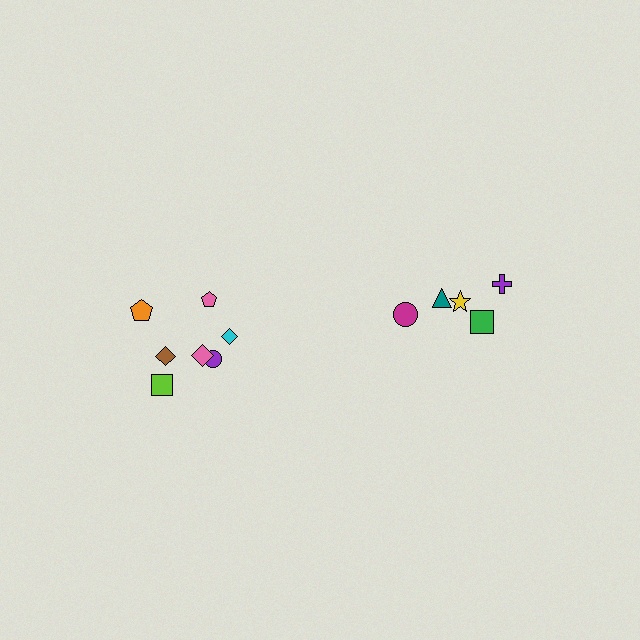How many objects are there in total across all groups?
There are 12 objects.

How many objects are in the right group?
There are 5 objects.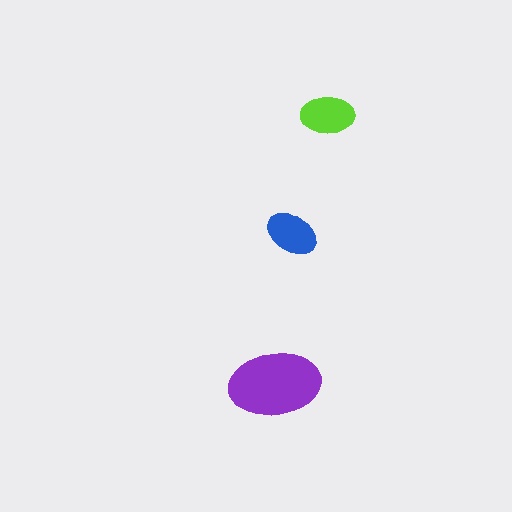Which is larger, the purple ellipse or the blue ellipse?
The purple one.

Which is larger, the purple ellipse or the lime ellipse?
The purple one.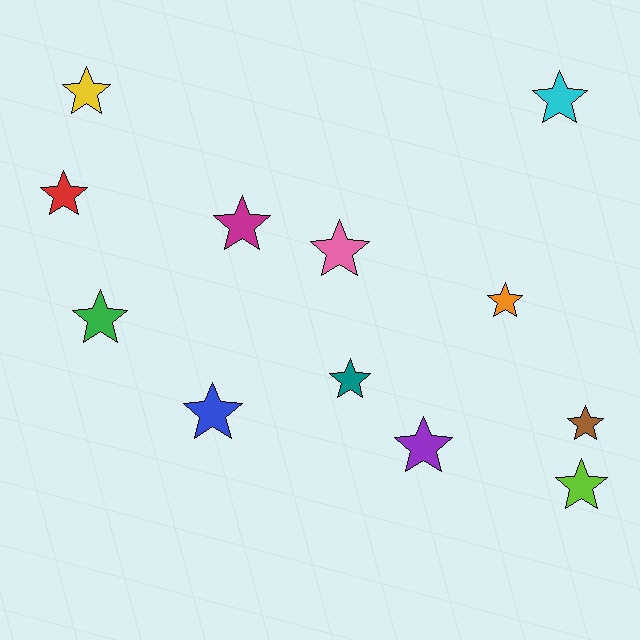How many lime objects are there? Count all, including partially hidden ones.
There is 1 lime object.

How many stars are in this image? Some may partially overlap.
There are 12 stars.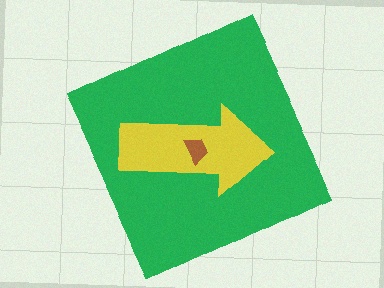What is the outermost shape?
The green square.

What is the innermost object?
The brown trapezoid.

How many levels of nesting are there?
3.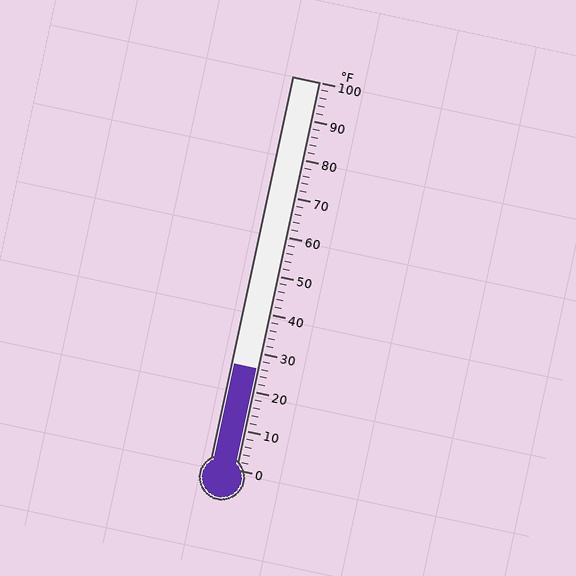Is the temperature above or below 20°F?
The temperature is above 20°F.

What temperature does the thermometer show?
The thermometer shows approximately 26°F.